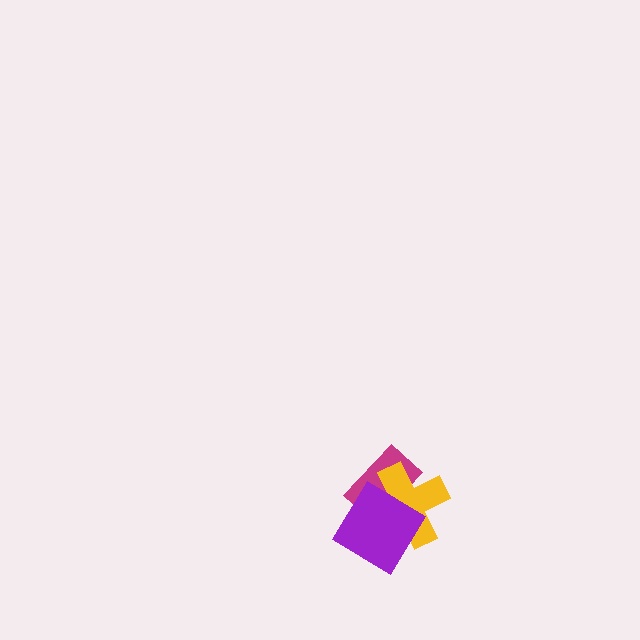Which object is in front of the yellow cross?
The purple diamond is in front of the yellow cross.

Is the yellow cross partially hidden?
Yes, it is partially covered by another shape.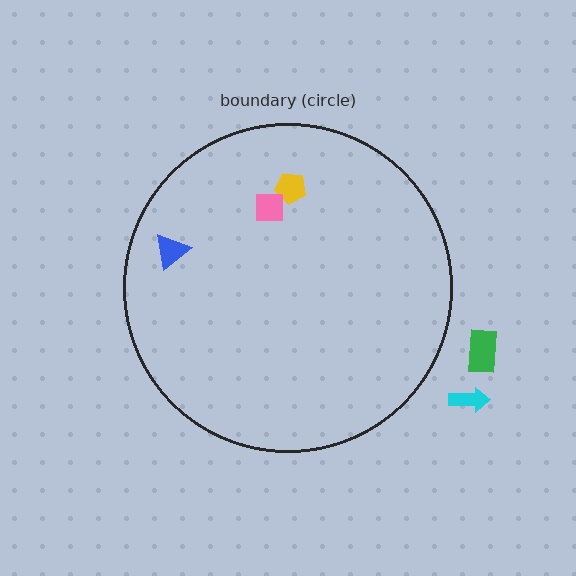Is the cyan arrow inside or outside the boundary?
Outside.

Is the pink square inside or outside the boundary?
Inside.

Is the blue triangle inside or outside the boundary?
Inside.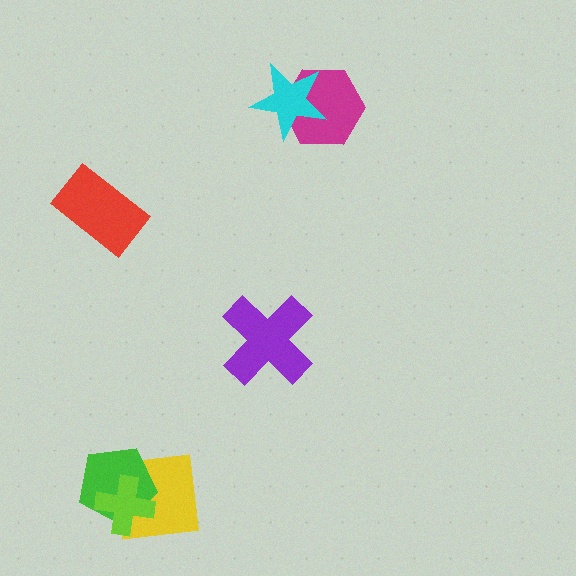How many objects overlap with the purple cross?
0 objects overlap with the purple cross.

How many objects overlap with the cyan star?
1 object overlaps with the cyan star.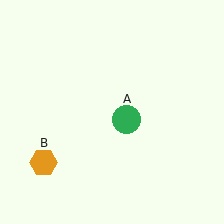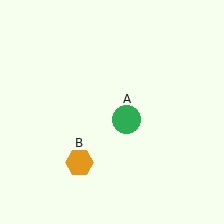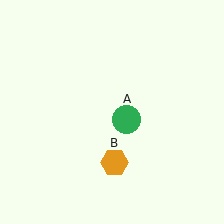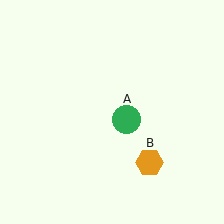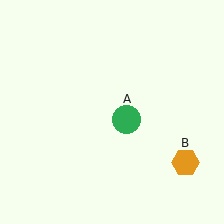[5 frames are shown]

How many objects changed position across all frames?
1 object changed position: orange hexagon (object B).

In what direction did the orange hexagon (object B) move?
The orange hexagon (object B) moved right.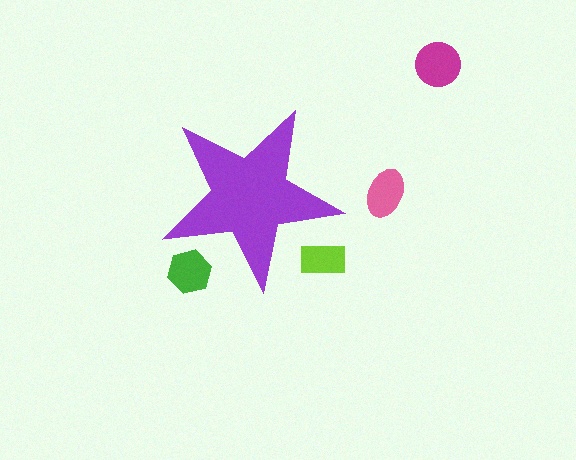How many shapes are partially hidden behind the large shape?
2 shapes are partially hidden.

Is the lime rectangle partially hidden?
Yes, the lime rectangle is partially hidden behind the purple star.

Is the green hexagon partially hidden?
Yes, the green hexagon is partially hidden behind the purple star.